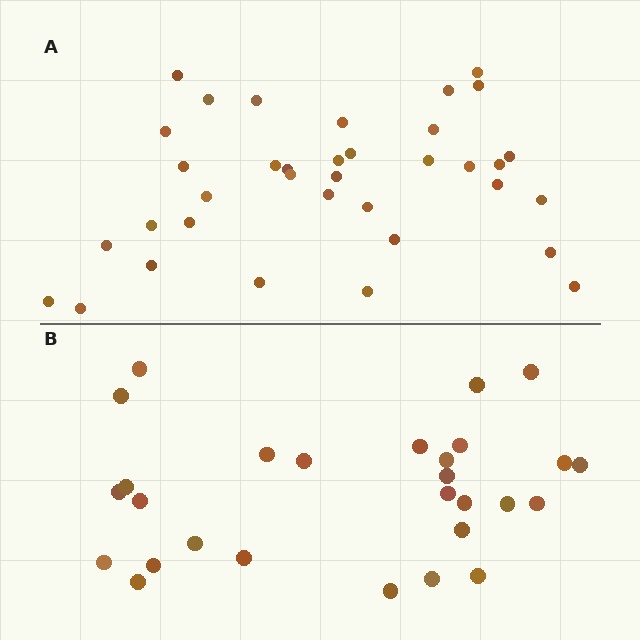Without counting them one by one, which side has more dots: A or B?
Region A (the top region) has more dots.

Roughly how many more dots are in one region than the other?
Region A has roughly 8 or so more dots than region B.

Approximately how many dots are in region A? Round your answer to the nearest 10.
About 40 dots. (The exact count is 36, which rounds to 40.)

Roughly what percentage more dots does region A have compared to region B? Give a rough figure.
About 30% more.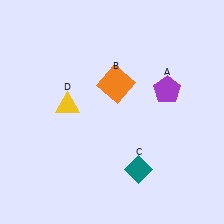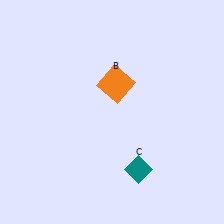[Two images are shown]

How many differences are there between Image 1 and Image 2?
There are 2 differences between the two images.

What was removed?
The purple pentagon (A), the yellow triangle (D) were removed in Image 2.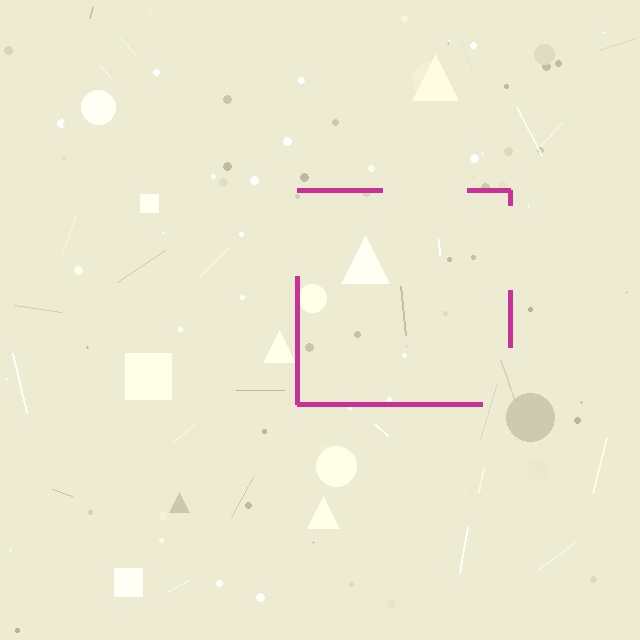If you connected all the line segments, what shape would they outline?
They would outline a square.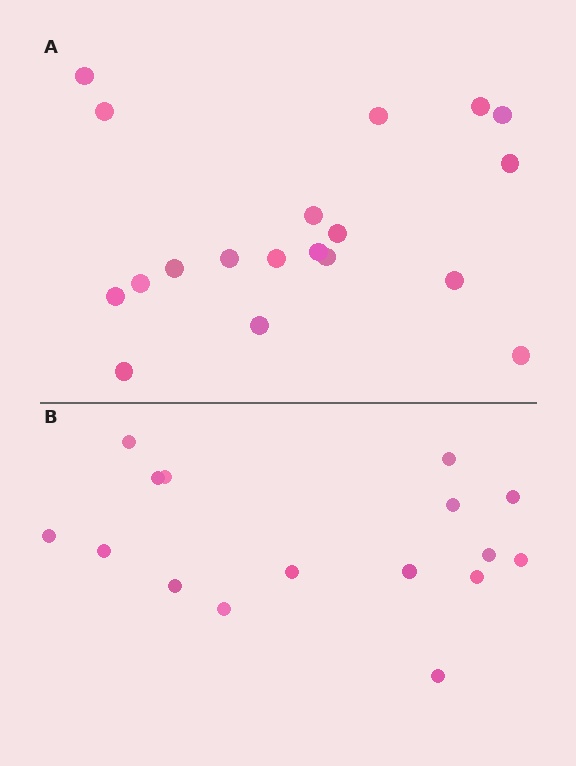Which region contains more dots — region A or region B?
Region A (the top region) has more dots.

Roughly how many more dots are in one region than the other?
Region A has just a few more — roughly 2 or 3 more dots than region B.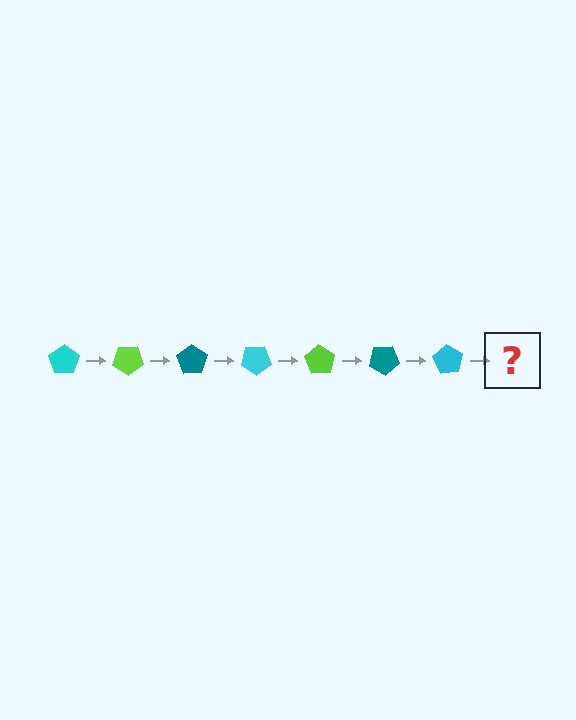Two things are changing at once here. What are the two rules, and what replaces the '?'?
The two rules are that it rotates 35 degrees each step and the color cycles through cyan, lime, and teal. The '?' should be a lime pentagon, rotated 245 degrees from the start.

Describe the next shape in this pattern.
It should be a lime pentagon, rotated 245 degrees from the start.